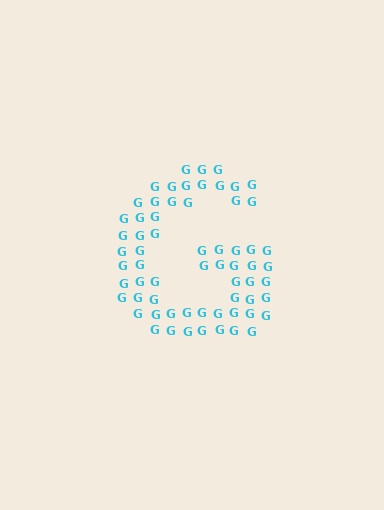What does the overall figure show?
The overall figure shows the letter G.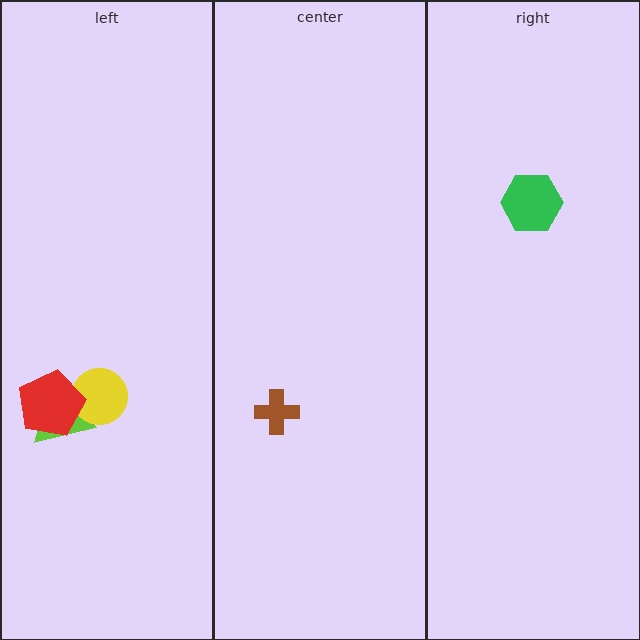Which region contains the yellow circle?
The left region.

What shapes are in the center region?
The brown cross.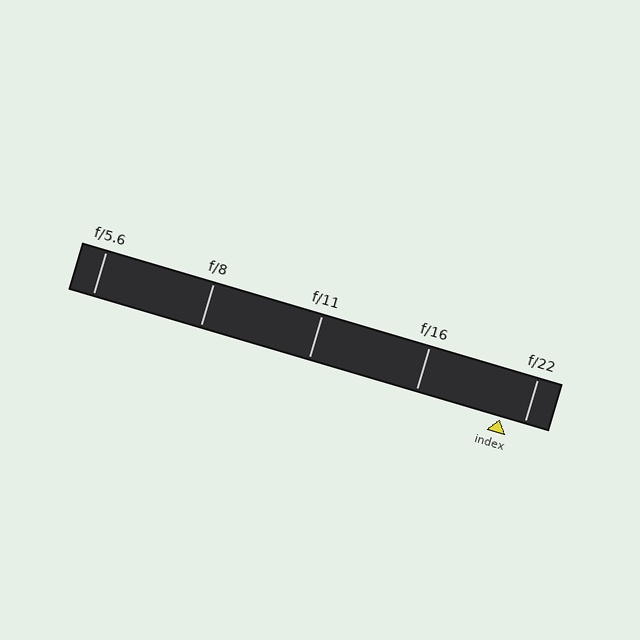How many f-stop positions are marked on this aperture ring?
There are 5 f-stop positions marked.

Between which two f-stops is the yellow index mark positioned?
The index mark is between f/16 and f/22.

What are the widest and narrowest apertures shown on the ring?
The widest aperture shown is f/5.6 and the narrowest is f/22.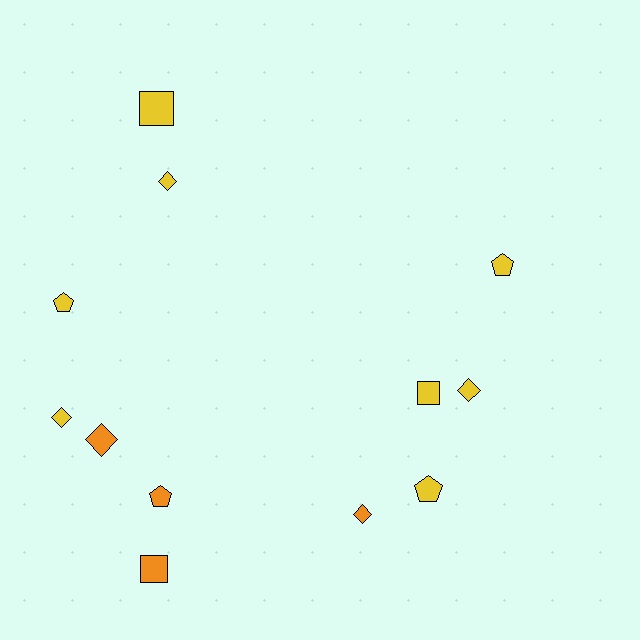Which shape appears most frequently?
Diamond, with 5 objects.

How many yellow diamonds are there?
There are 3 yellow diamonds.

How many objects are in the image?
There are 12 objects.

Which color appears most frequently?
Yellow, with 8 objects.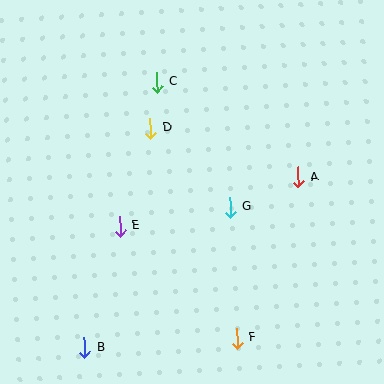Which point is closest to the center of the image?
Point G at (230, 207) is closest to the center.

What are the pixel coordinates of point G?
Point G is at (230, 207).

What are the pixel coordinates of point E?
Point E is at (120, 226).